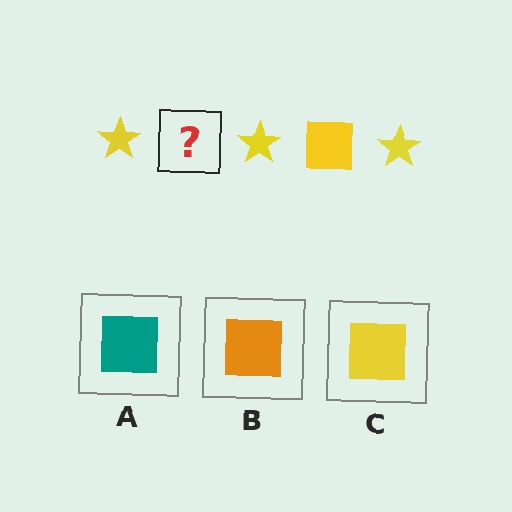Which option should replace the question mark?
Option C.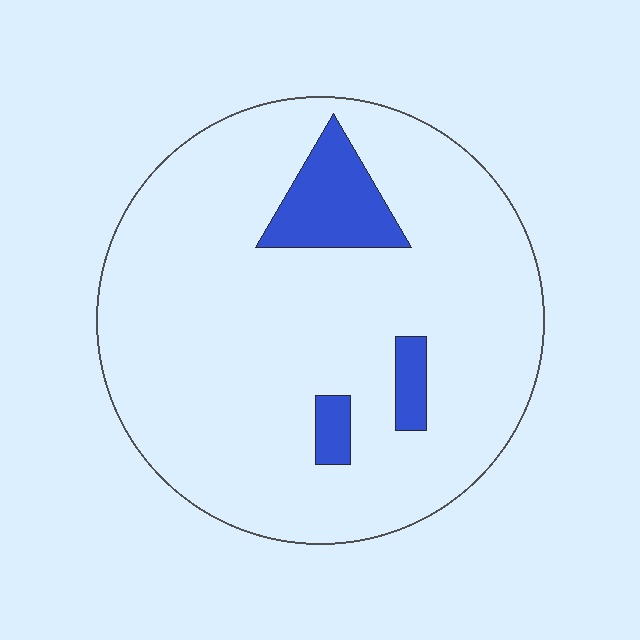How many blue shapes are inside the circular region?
3.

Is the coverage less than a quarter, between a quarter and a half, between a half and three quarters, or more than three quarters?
Less than a quarter.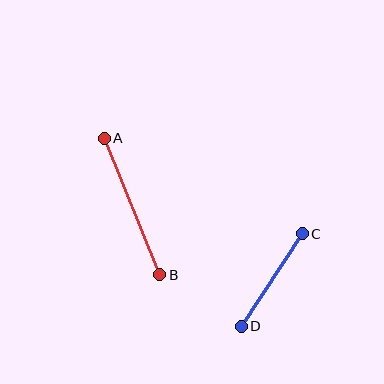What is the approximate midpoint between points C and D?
The midpoint is at approximately (272, 280) pixels.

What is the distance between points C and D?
The distance is approximately 111 pixels.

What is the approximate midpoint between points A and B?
The midpoint is at approximately (132, 207) pixels.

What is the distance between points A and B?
The distance is approximately 147 pixels.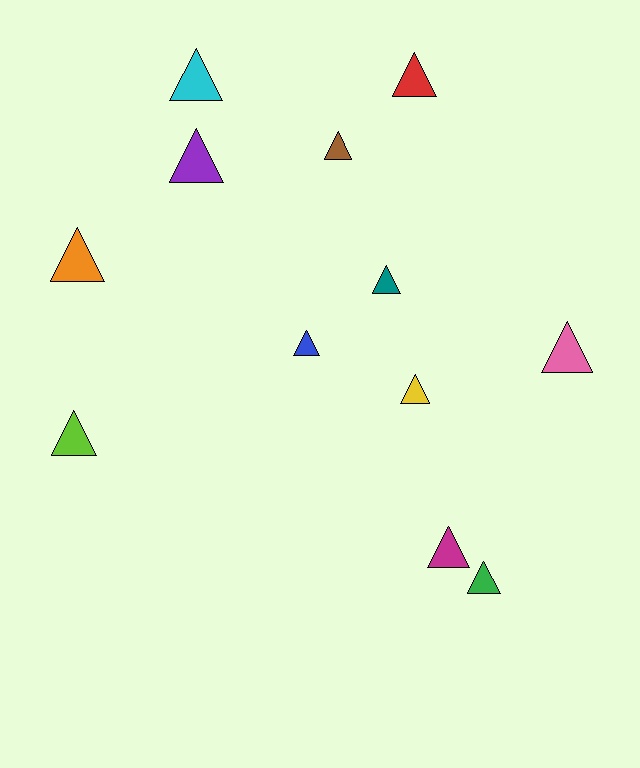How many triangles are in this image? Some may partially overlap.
There are 12 triangles.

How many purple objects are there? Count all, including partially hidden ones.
There is 1 purple object.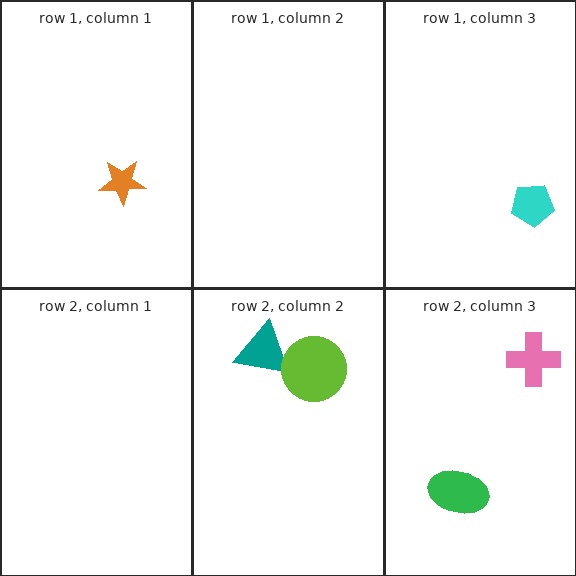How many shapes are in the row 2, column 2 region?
2.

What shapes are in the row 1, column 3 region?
The cyan pentagon.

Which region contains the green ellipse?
The row 2, column 3 region.